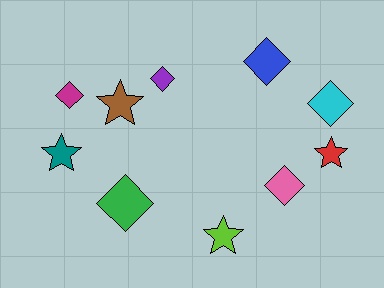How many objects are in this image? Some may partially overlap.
There are 10 objects.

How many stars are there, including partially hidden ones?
There are 4 stars.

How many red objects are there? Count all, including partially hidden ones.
There is 1 red object.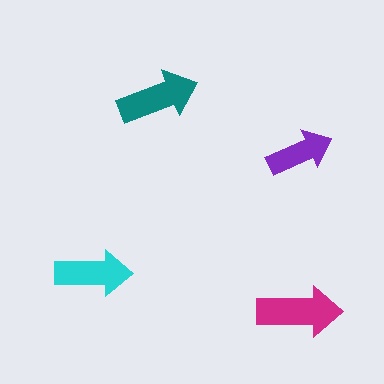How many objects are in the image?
There are 4 objects in the image.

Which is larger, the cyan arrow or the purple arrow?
The cyan one.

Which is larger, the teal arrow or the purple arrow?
The teal one.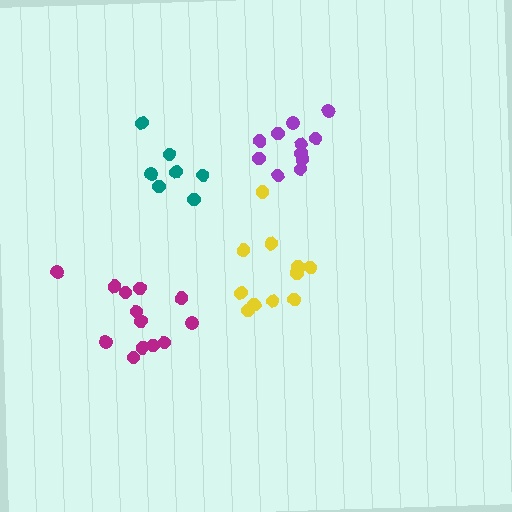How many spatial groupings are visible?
There are 4 spatial groupings.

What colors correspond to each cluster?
The clusters are colored: yellow, magenta, teal, purple.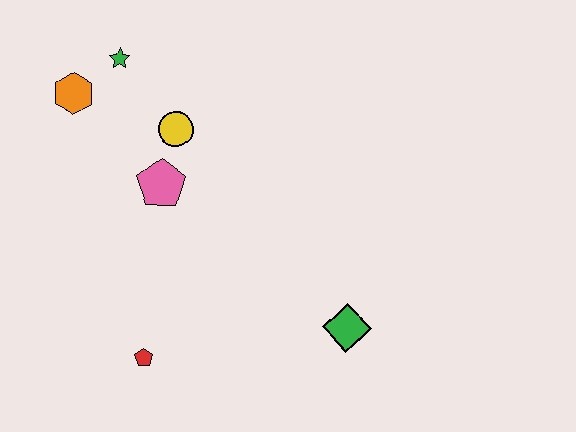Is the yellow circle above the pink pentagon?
Yes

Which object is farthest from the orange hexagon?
The green diamond is farthest from the orange hexagon.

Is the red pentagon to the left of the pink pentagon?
Yes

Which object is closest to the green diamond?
The red pentagon is closest to the green diamond.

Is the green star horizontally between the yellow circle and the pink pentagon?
No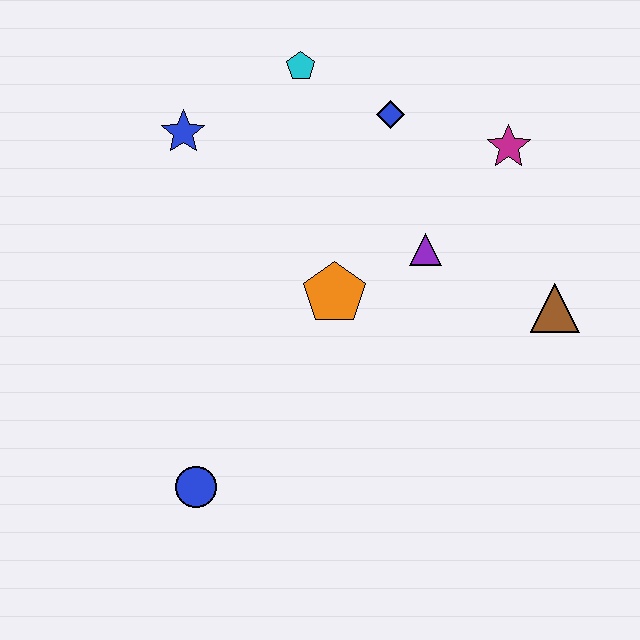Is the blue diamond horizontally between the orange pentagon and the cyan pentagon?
No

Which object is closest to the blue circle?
The orange pentagon is closest to the blue circle.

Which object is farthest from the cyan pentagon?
The blue circle is farthest from the cyan pentagon.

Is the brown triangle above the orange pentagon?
No